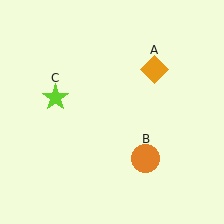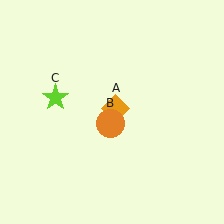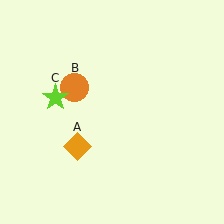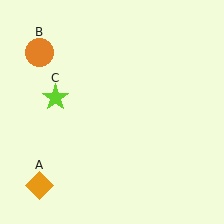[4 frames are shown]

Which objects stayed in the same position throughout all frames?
Lime star (object C) remained stationary.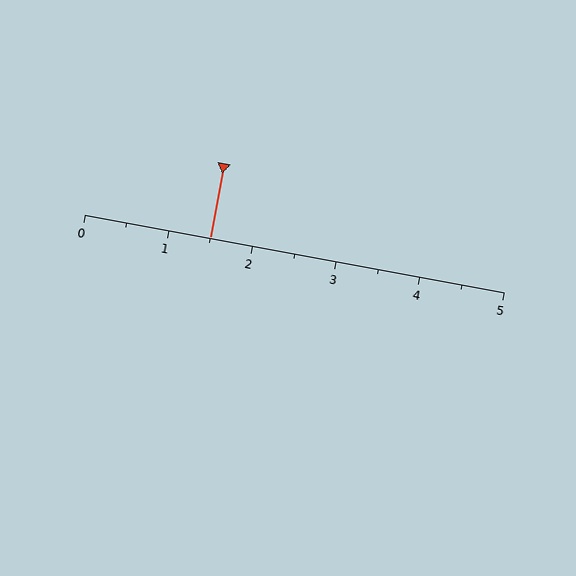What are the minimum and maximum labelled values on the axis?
The axis runs from 0 to 5.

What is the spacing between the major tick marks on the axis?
The major ticks are spaced 1 apart.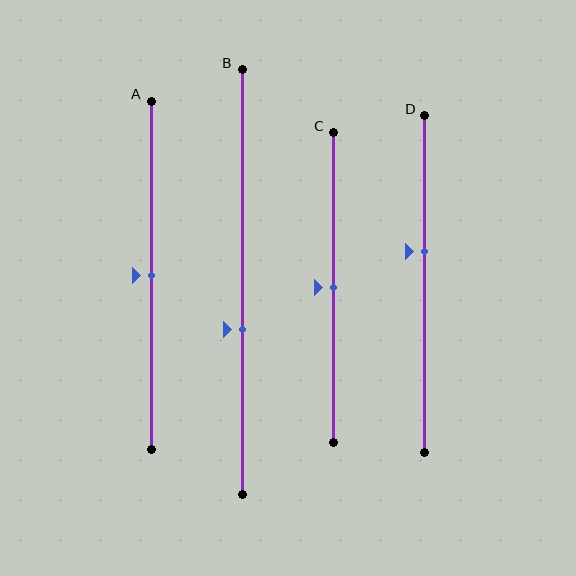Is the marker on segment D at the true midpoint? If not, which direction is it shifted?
No, the marker on segment D is shifted upward by about 10% of the segment length.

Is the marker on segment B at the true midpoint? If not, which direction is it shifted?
No, the marker on segment B is shifted downward by about 11% of the segment length.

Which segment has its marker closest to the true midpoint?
Segment A has its marker closest to the true midpoint.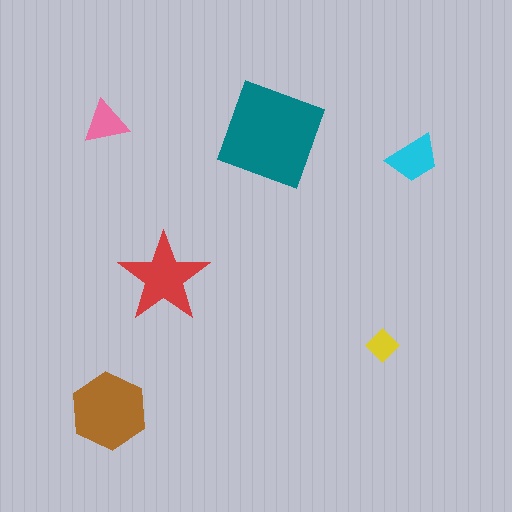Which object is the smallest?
The yellow diamond.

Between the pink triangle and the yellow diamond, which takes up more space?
The pink triangle.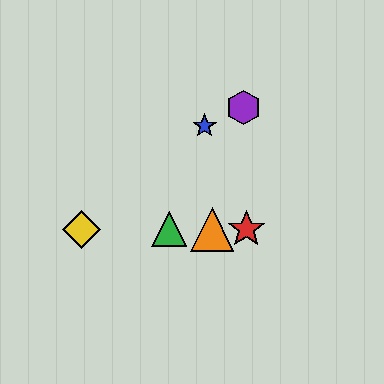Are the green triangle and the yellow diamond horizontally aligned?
Yes, both are at y≈229.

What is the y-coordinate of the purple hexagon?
The purple hexagon is at y≈108.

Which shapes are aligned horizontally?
The red star, the green triangle, the yellow diamond, the orange triangle are aligned horizontally.